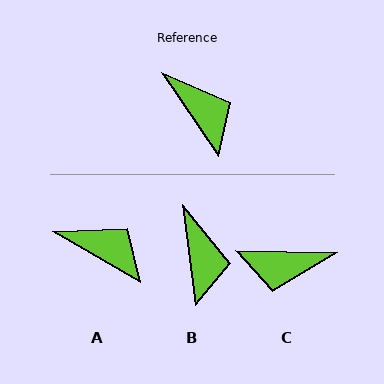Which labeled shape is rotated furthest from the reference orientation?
C, about 125 degrees away.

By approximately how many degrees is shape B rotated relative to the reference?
Approximately 27 degrees clockwise.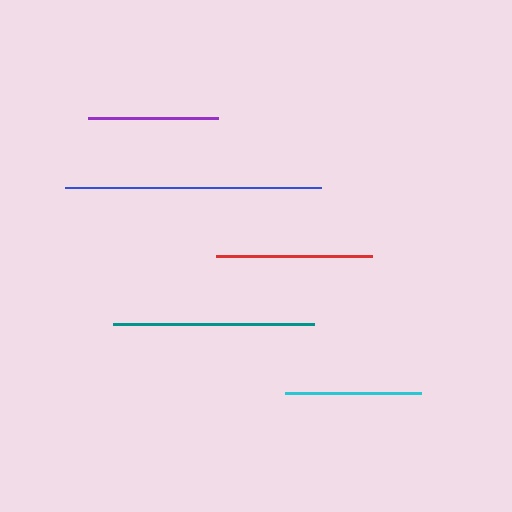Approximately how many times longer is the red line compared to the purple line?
The red line is approximately 1.2 times the length of the purple line.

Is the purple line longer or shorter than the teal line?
The teal line is longer than the purple line.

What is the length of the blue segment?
The blue segment is approximately 256 pixels long.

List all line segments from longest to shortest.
From longest to shortest: blue, teal, red, cyan, purple.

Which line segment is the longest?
The blue line is the longest at approximately 256 pixels.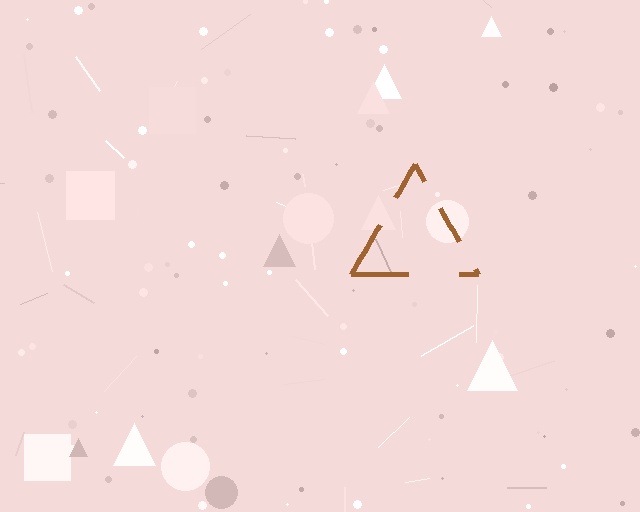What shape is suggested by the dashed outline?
The dashed outline suggests a triangle.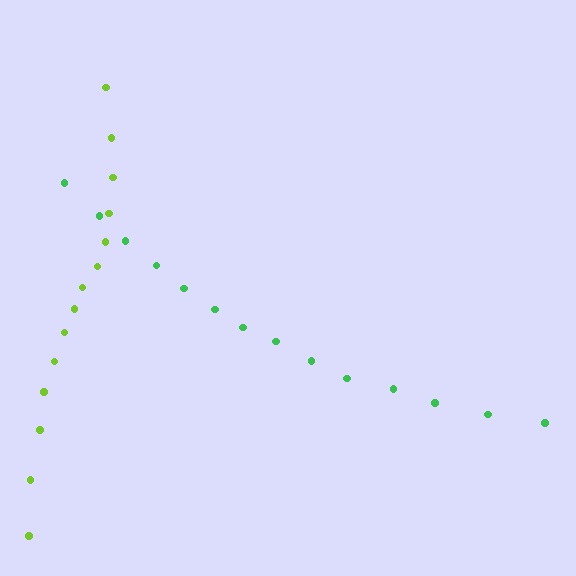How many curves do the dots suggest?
There are 2 distinct paths.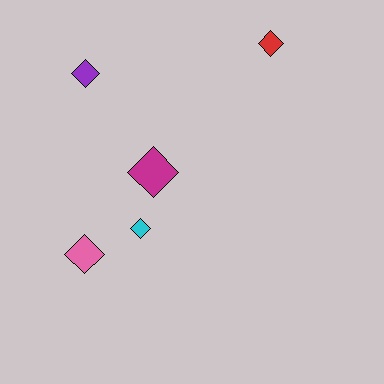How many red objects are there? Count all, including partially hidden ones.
There is 1 red object.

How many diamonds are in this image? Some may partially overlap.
There are 5 diamonds.